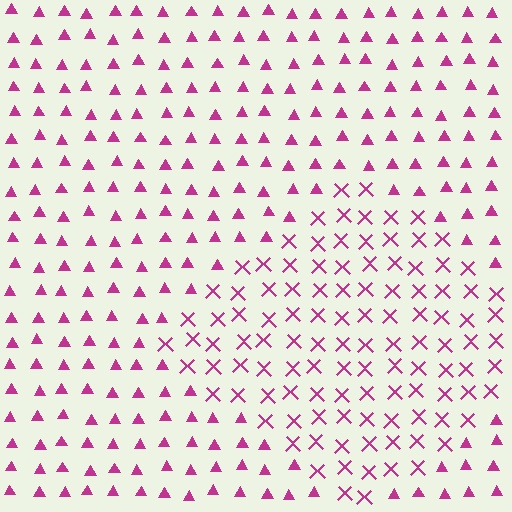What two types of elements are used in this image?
The image uses X marks inside the diamond region and triangles outside it.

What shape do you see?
I see a diamond.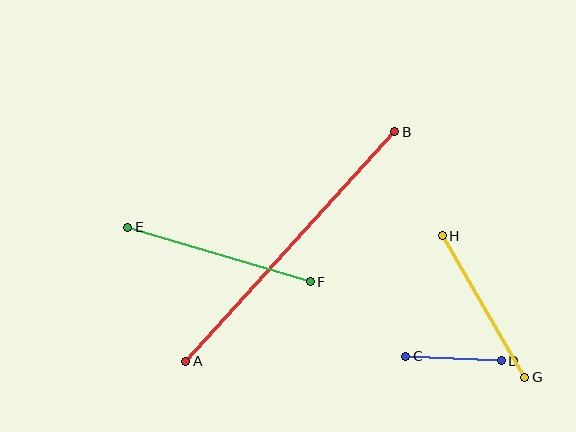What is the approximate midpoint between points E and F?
The midpoint is at approximately (219, 255) pixels.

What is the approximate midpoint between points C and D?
The midpoint is at approximately (453, 358) pixels.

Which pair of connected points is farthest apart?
Points A and B are farthest apart.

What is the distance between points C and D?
The distance is approximately 96 pixels.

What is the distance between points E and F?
The distance is approximately 191 pixels.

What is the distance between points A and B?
The distance is approximately 311 pixels.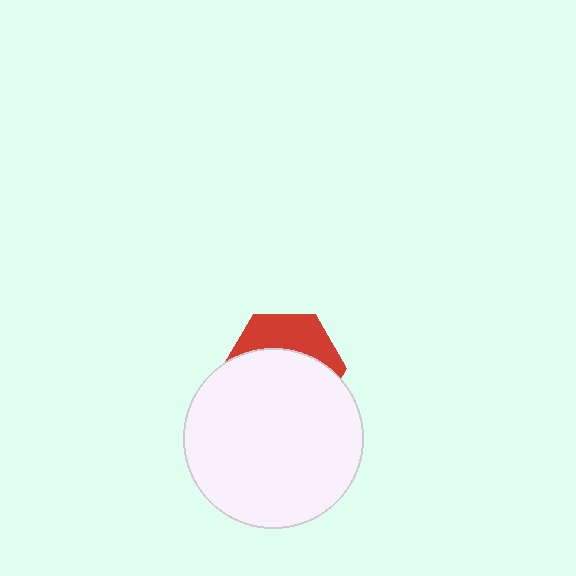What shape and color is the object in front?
The object in front is a white circle.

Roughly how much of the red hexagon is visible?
A small part of it is visible (roughly 35%).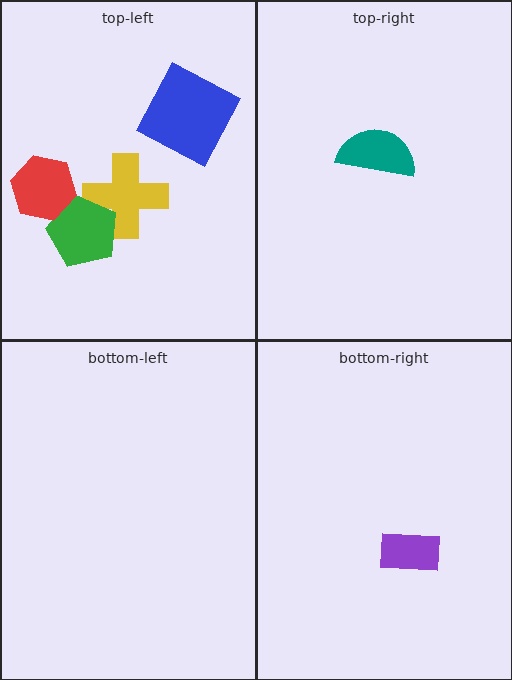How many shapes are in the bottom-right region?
1.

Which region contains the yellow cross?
The top-left region.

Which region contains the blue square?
The top-left region.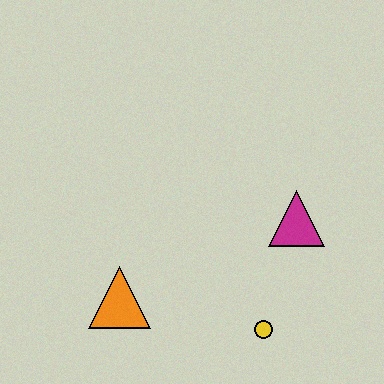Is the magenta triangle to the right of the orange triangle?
Yes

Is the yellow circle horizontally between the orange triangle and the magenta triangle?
Yes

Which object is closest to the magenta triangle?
The yellow circle is closest to the magenta triangle.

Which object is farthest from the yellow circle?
The orange triangle is farthest from the yellow circle.